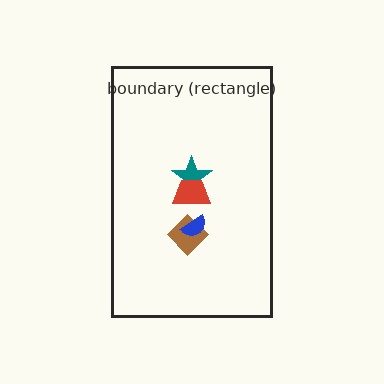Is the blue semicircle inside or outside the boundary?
Inside.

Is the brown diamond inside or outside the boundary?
Inside.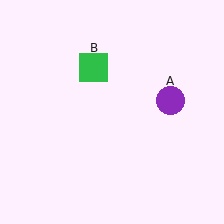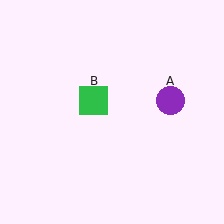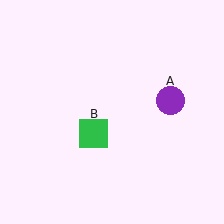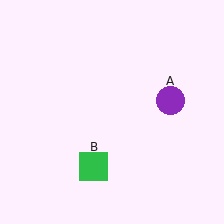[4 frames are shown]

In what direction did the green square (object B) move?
The green square (object B) moved down.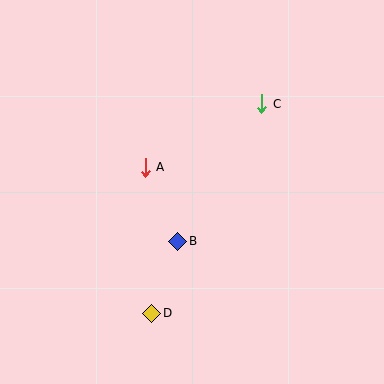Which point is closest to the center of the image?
Point B at (178, 241) is closest to the center.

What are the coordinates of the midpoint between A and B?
The midpoint between A and B is at (161, 204).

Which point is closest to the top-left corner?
Point A is closest to the top-left corner.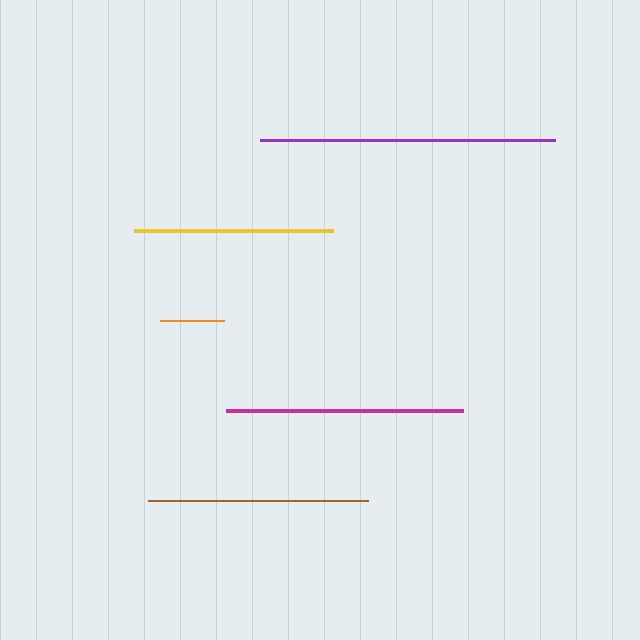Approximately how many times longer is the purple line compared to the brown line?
The purple line is approximately 1.3 times the length of the brown line.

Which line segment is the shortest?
The orange line is the shortest at approximately 65 pixels.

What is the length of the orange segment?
The orange segment is approximately 65 pixels long.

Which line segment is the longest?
The purple line is the longest at approximately 295 pixels.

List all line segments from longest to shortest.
From longest to shortest: purple, magenta, brown, yellow, orange.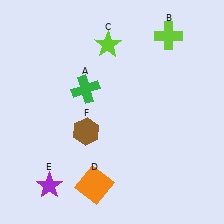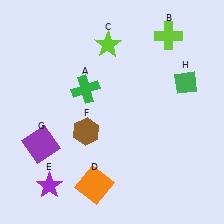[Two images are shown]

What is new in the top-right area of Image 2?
A green diamond (H) was added in the top-right area of Image 2.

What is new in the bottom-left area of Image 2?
A purple square (G) was added in the bottom-left area of Image 2.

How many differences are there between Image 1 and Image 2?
There are 2 differences between the two images.